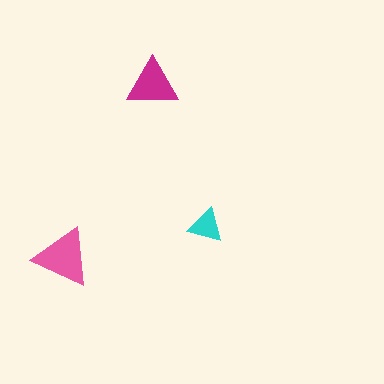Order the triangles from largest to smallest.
the pink one, the magenta one, the cyan one.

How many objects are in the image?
There are 3 objects in the image.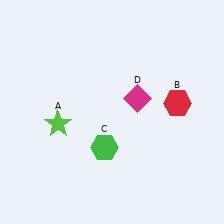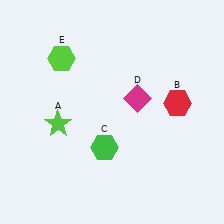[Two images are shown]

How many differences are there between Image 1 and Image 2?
There is 1 difference between the two images.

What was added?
A lime hexagon (E) was added in Image 2.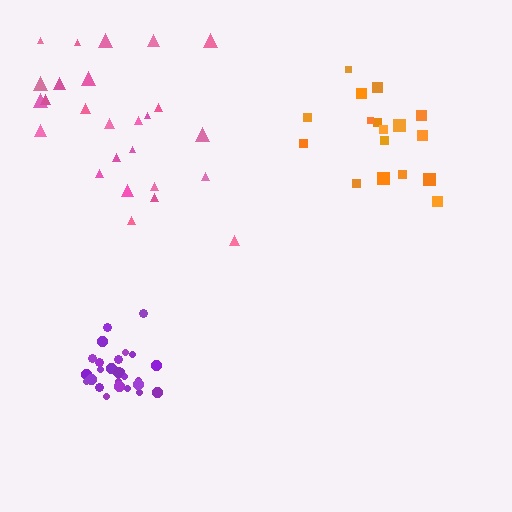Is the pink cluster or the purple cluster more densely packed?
Purple.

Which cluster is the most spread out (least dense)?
Pink.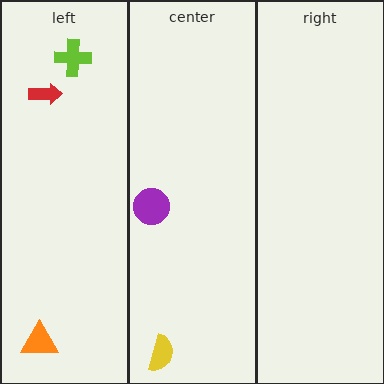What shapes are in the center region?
The yellow semicircle, the purple circle.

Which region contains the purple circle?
The center region.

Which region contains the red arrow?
The left region.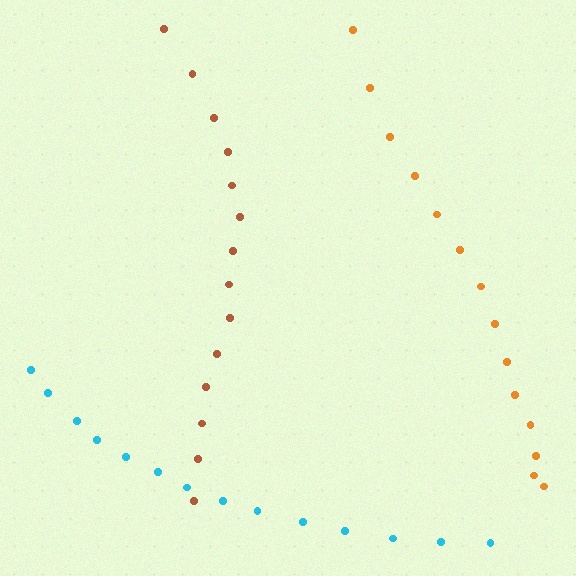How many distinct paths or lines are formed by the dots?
There are 3 distinct paths.